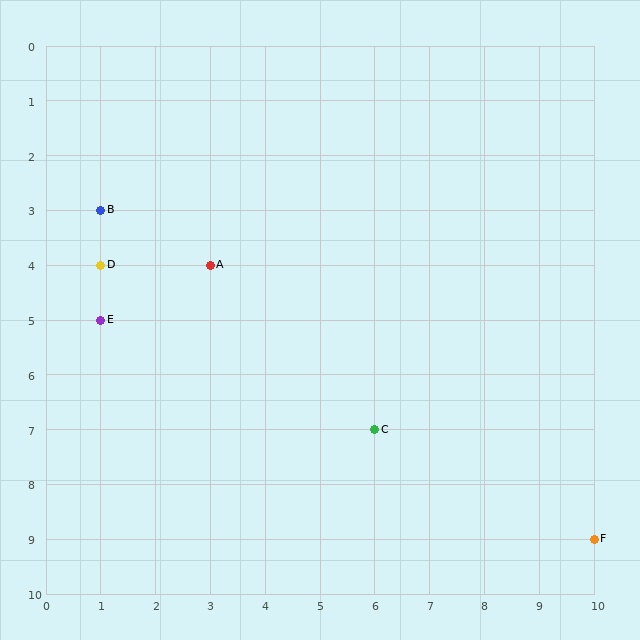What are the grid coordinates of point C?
Point C is at grid coordinates (6, 7).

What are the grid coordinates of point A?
Point A is at grid coordinates (3, 4).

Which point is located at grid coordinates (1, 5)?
Point E is at (1, 5).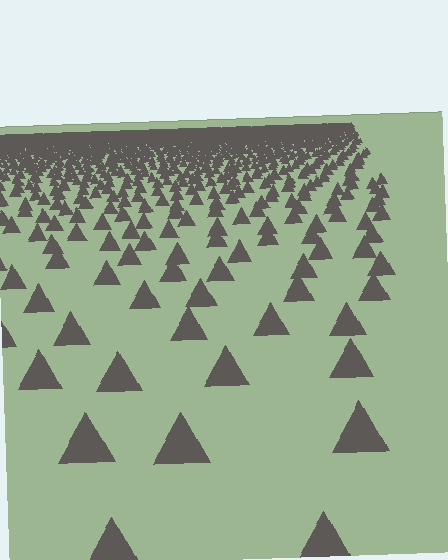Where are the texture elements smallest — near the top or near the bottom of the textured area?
Near the top.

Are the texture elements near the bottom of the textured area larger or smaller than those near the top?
Larger. Near the bottom, elements are closer to the viewer and appear at a bigger on-screen size.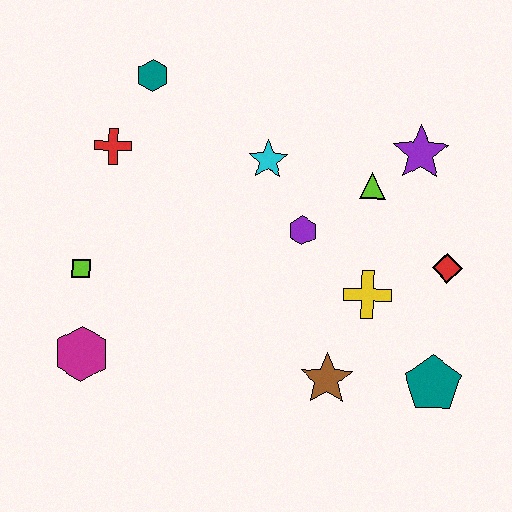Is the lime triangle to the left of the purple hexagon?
No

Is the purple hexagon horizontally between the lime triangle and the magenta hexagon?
Yes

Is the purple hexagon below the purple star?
Yes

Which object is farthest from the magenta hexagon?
The purple star is farthest from the magenta hexagon.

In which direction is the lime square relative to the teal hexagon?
The lime square is below the teal hexagon.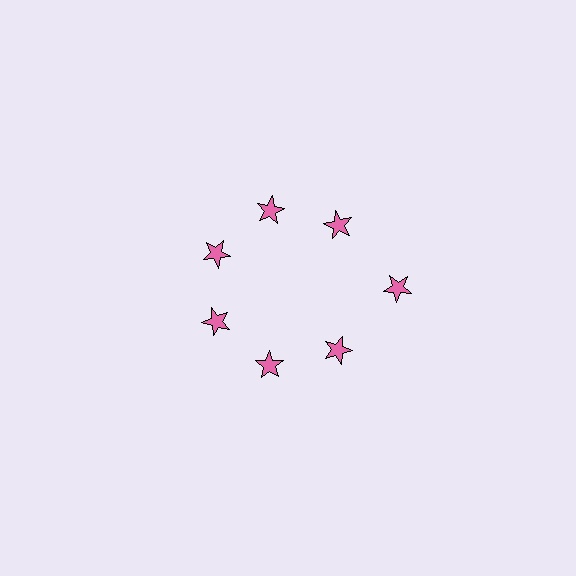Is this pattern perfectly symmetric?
No. The 7 pink stars are arranged in a ring, but one element near the 3 o'clock position is pushed outward from the center, breaking the 7-fold rotational symmetry.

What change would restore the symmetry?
The symmetry would be restored by moving it inward, back onto the ring so that all 7 stars sit at equal angles and equal distance from the center.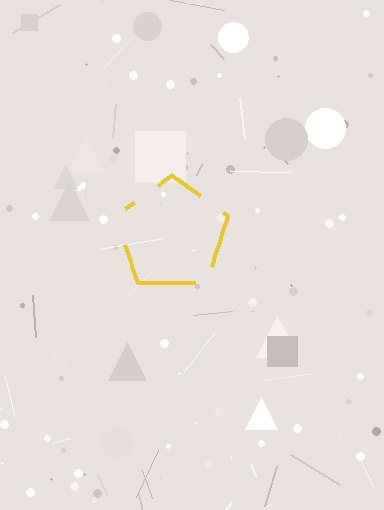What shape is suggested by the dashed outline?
The dashed outline suggests a pentagon.